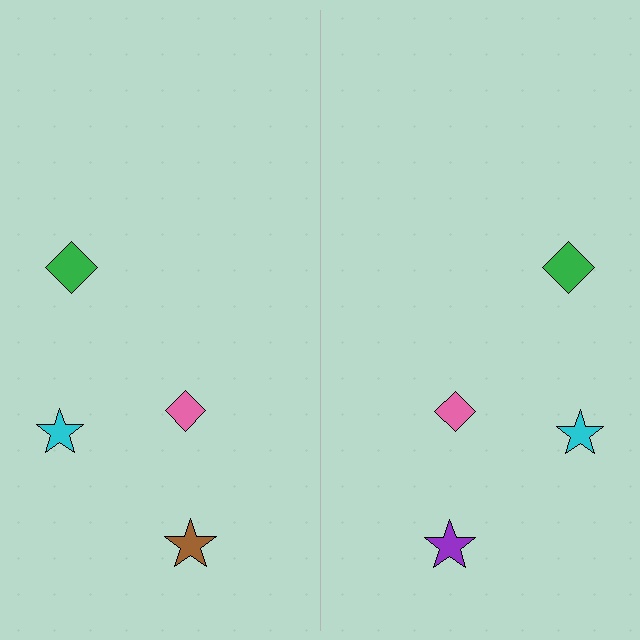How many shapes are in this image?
There are 8 shapes in this image.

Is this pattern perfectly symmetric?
No, the pattern is not perfectly symmetric. The purple star on the right side breaks the symmetry — its mirror counterpart is brown.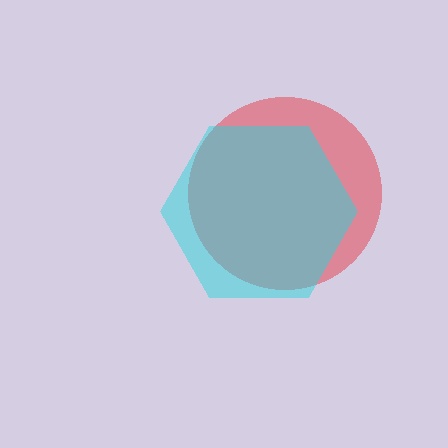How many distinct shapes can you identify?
There are 2 distinct shapes: a red circle, a cyan hexagon.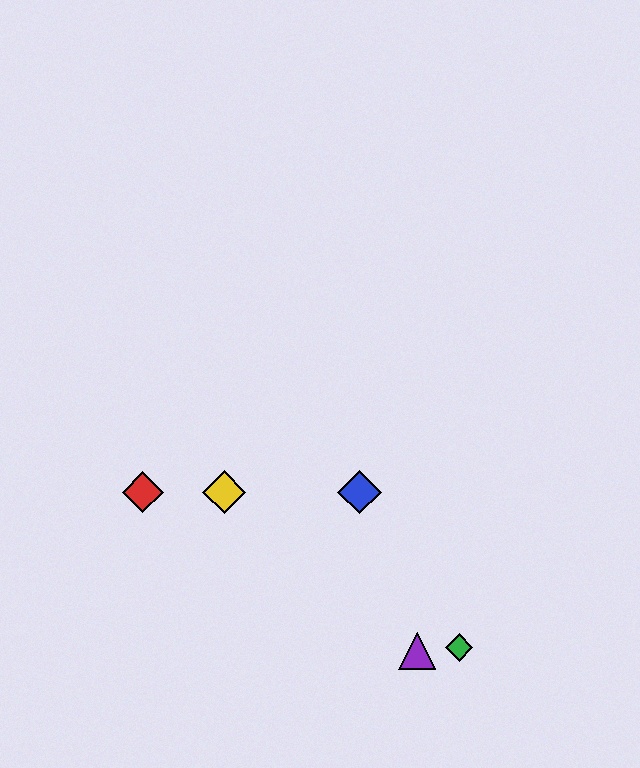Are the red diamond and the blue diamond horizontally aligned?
Yes, both are at y≈492.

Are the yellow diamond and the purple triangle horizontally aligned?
No, the yellow diamond is at y≈492 and the purple triangle is at y≈651.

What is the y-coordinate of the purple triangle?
The purple triangle is at y≈651.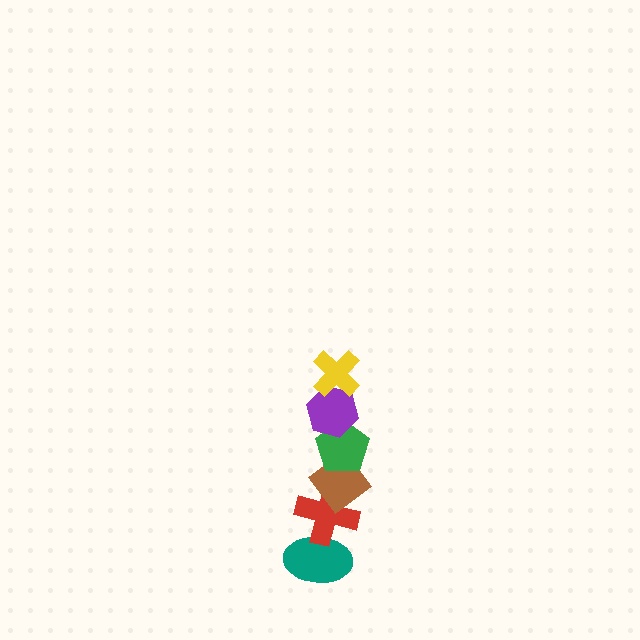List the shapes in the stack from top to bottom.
From top to bottom: the yellow cross, the purple hexagon, the green pentagon, the brown diamond, the red cross, the teal ellipse.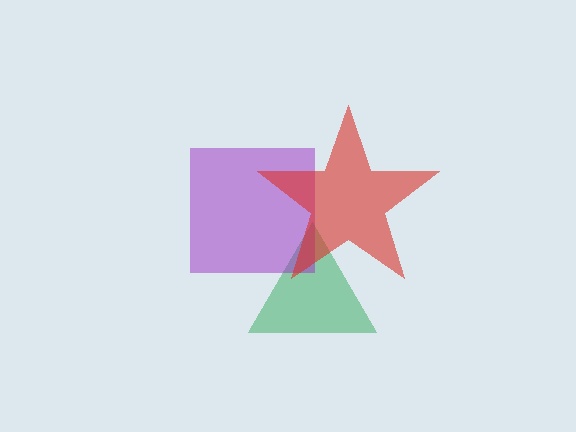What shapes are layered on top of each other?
The layered shapes are: a green triangle, a purple square, a red star.